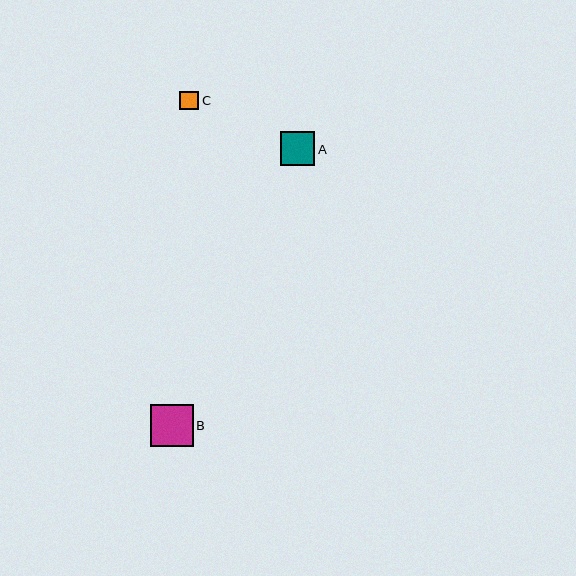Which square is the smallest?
Square C is the smallest with a size of approximately 19 pixels.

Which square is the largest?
Square B is the largest with a size of approximately 42 pixels.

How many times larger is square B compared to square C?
Square B is approximately 2.3 times the size of square C.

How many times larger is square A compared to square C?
Square A is approximately 1.8 times the size of square C.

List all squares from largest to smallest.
From largest to smallest: B, A, C.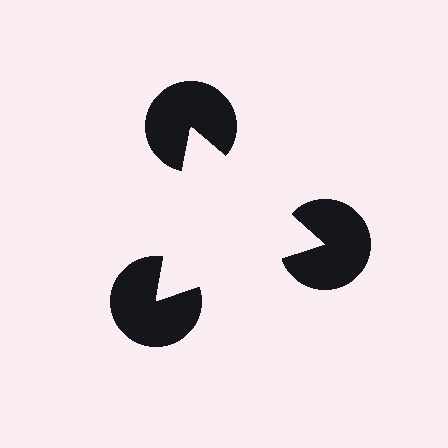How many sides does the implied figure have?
3 sides.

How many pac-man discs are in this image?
There are 3 — one at each vertex of the illusory triangle.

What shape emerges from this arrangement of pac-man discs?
An illusory triangle — its edges are inferred from the aligned wedge cuts in the pac-man discs, not physically drawn.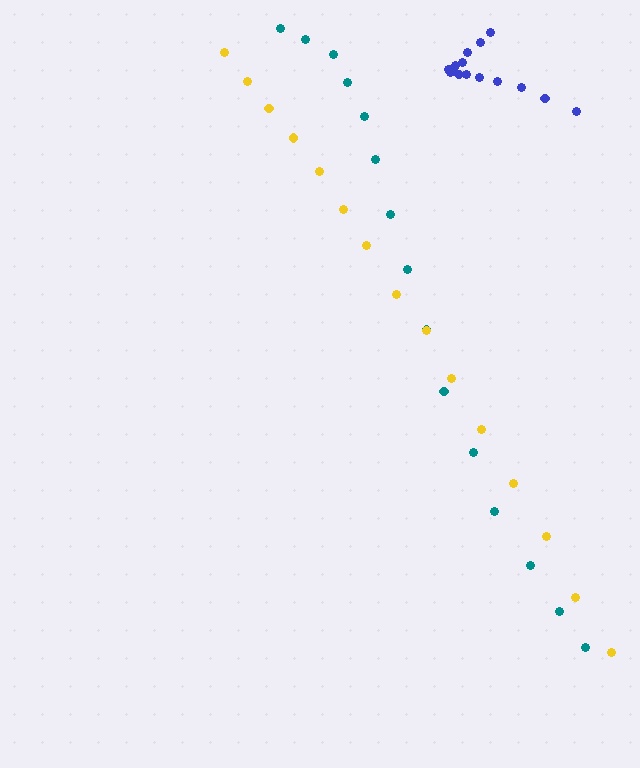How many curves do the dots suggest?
There are 3 distinct paths.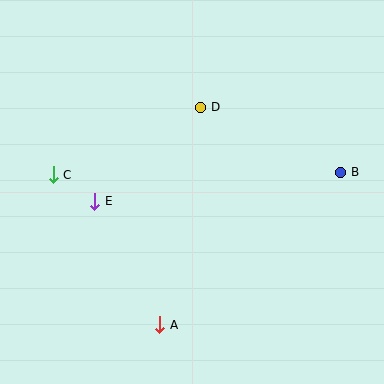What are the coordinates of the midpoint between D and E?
The midpoint between D and E is at (148, 154).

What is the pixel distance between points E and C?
The distance between E and C is 50 pixels.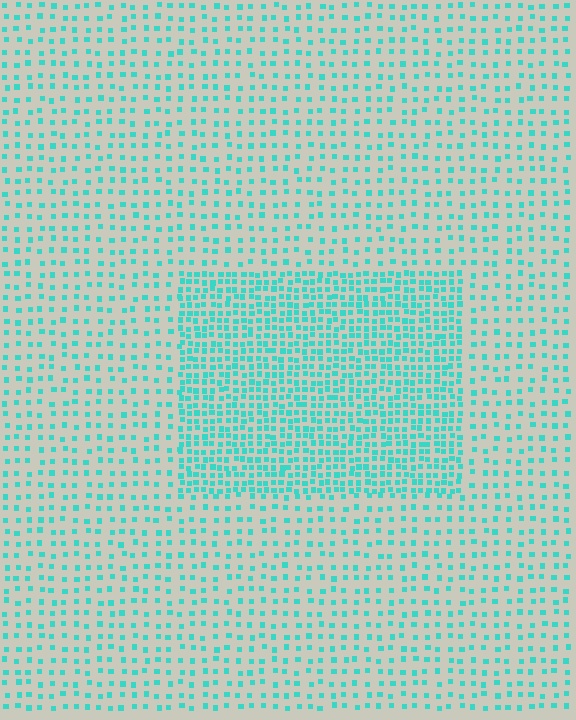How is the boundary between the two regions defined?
The boundary is defined by a change in element density (approximately 2.3x ratio). All elements are the same color, size, and shape.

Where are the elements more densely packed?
The elements are more densely packed inside the rectangle boundary.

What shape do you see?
I see a rectangle.